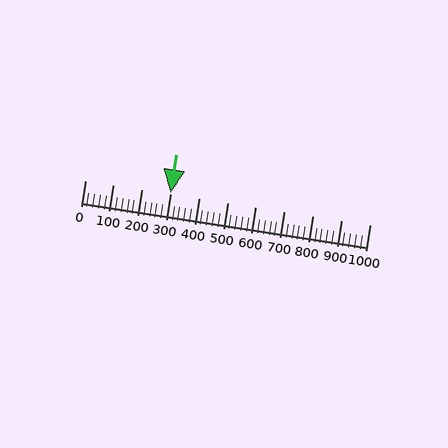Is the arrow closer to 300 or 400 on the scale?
The arrow is closer to 300.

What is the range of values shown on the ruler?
The ruler shows values from 0 to 1000.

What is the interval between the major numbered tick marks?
The major tick marks are spaced 100 units apart.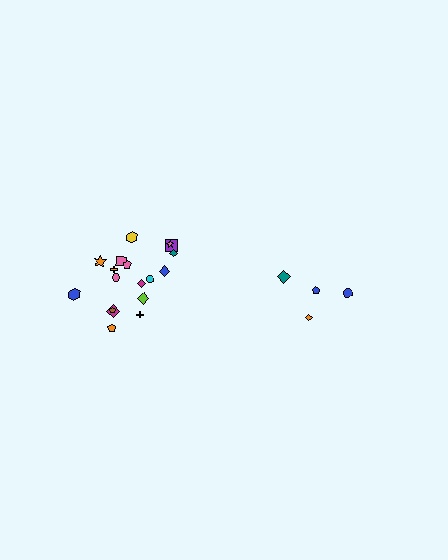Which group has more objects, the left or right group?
The left group.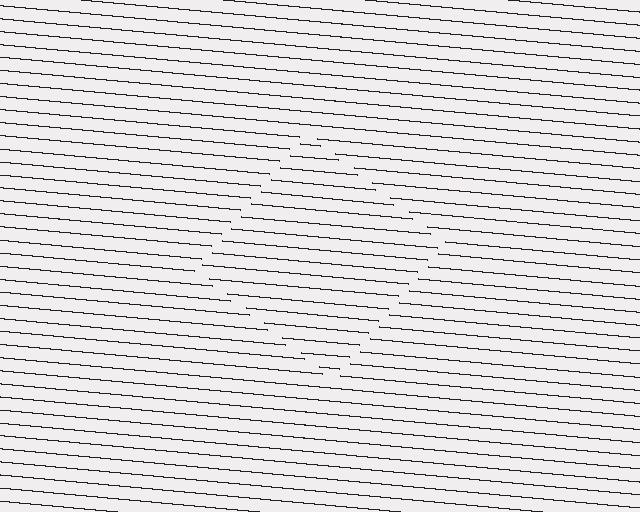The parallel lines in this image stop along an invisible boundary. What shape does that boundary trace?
An illusory square. The interior of the shape contains the same grating, shifted by half a period — the contour is defined by the phase discontinuity where line-ends from the inner and outer gratings abut.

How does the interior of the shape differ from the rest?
The interior of the shape contains the same grating, shifted by half a period — the contour is defined by the phase discontinuity where line-ends from the inner and outer gratings abut.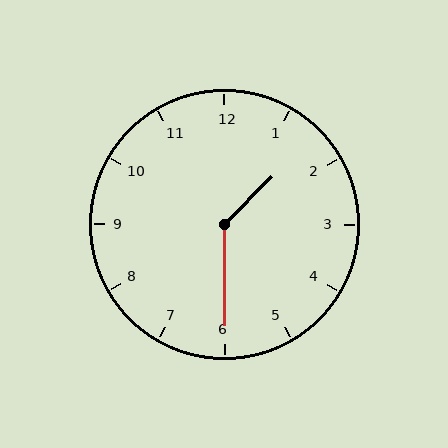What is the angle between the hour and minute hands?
Approximately 135 degrees.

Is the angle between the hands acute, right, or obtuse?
It is obtuse.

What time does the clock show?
1:30.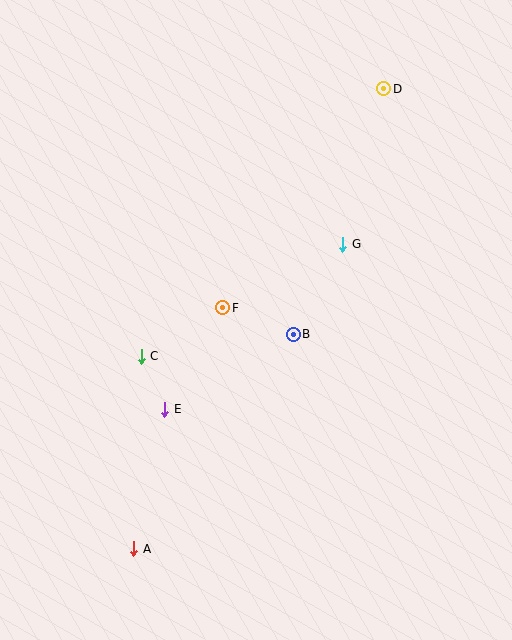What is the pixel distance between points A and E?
The distance between A and E is 143 pixels.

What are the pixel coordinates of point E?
Point E is at (165, 409).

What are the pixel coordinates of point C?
Point C is at (141, 356).